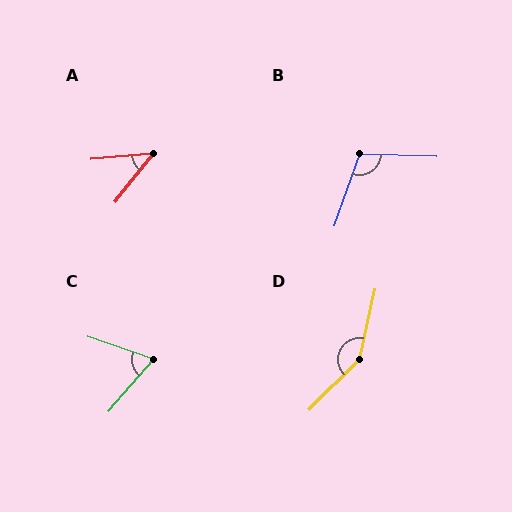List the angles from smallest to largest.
A (46°), C (68°), B (108°), D (147°).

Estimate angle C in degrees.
Approximately 68 degrees.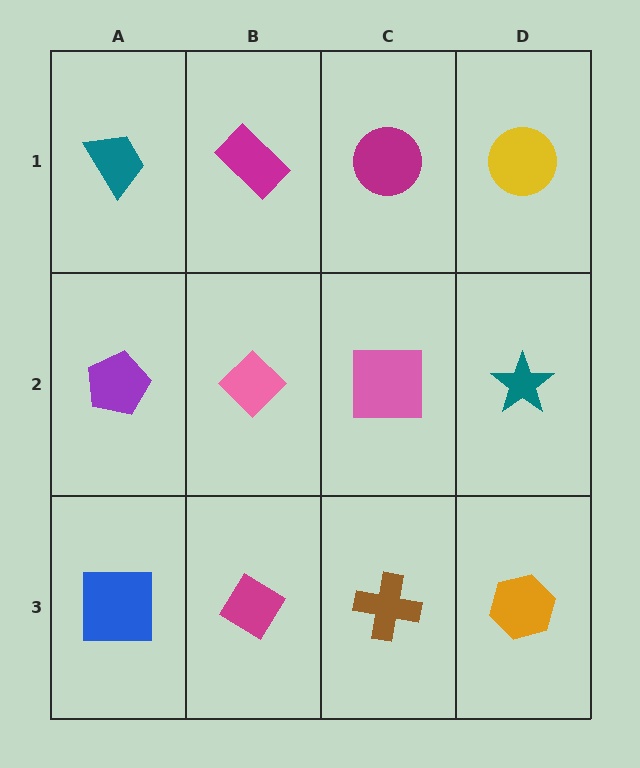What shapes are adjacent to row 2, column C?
A magenta circle (row 1, column C), a brown cross (row 3, column C), a pink diamond (row 2, column B), a teal star (row 2, column D).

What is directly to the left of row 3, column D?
A brown cross.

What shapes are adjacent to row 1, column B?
A pink diamond (row 2, column B), a teal trapezoid (row 1, column A), a magenta circle (row 1, column C).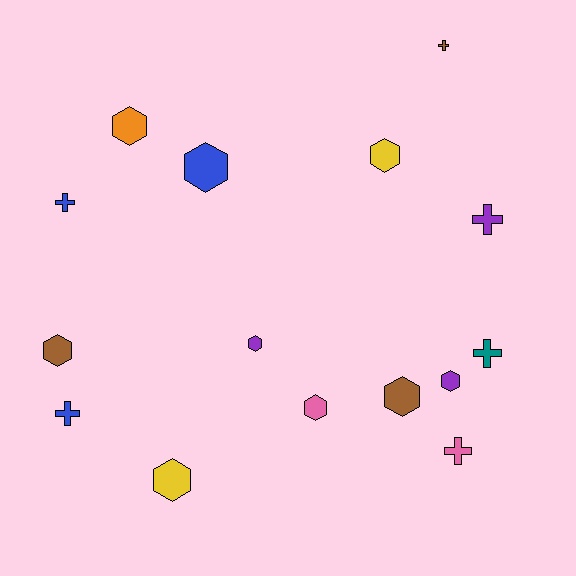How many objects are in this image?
There are 15 objects.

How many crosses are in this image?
There are 6 crosses.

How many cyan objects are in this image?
There are no cyan objects.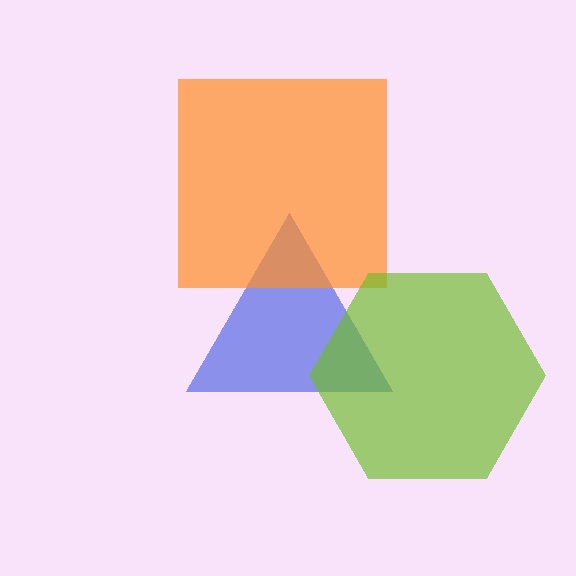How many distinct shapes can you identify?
There are 3 distinct shapes: a blue triangle, an orange square, a lime hexagon.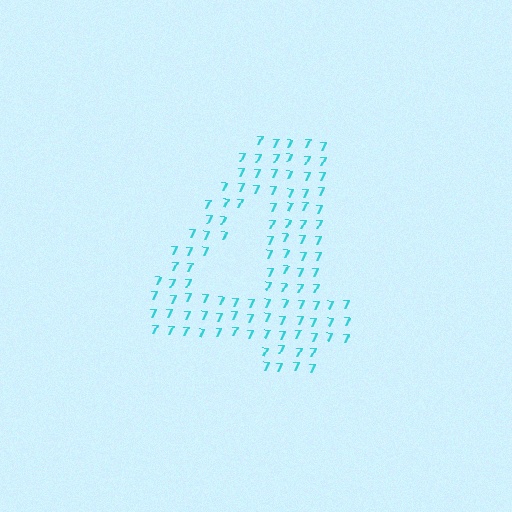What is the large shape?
The large shape is the digit 4.